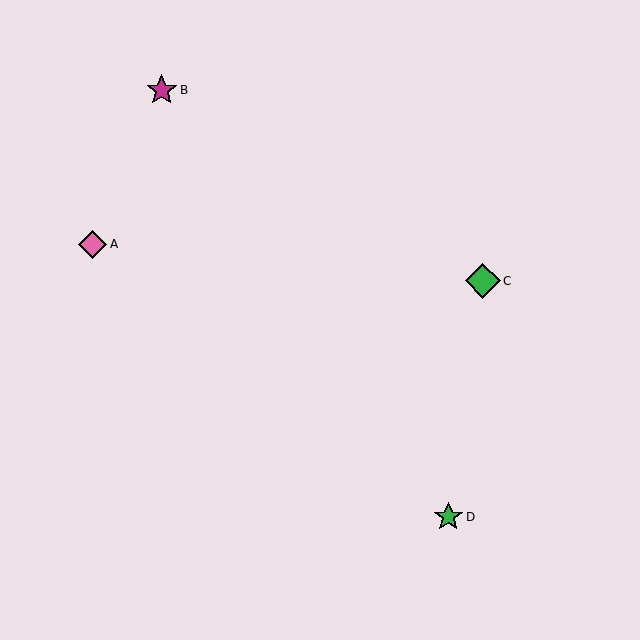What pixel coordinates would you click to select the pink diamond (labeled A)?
Click at (93, 244) to select the pink diamond A.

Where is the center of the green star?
The center of the green star is at (448, 517).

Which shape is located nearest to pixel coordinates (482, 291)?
The green diamond (labeled C) at (483, 281) is nearest to that location.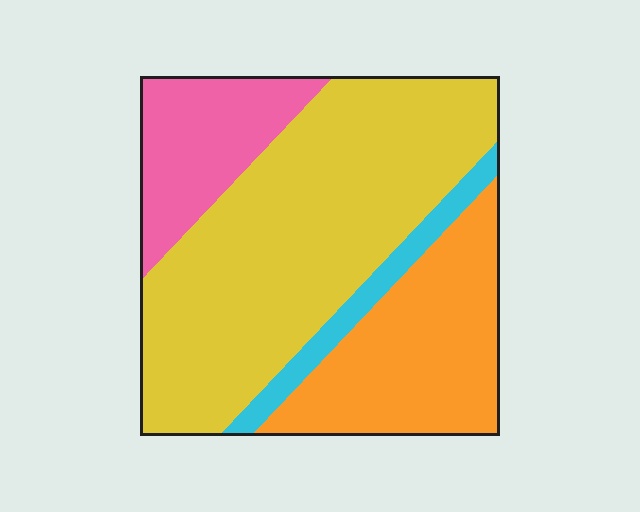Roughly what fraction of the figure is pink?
Pink takes up about one sixth (1/6) of the figure.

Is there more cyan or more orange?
Orange.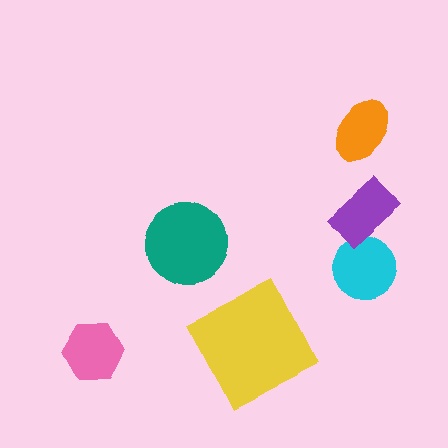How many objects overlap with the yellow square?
0 objects overlap with the yellow square.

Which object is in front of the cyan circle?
The purple rectangle is in front of the cyan circle.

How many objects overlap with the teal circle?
0 objects overlap with the teal circle.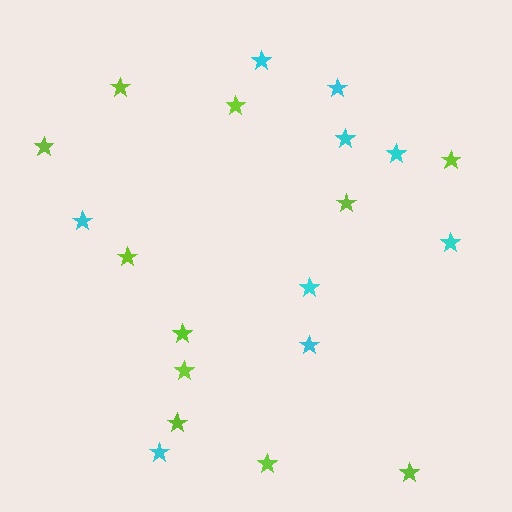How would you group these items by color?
There are 2 groups: one group of cyan stars (9) and one group of lime stars (11).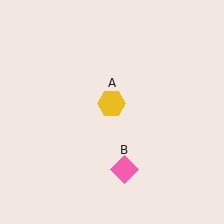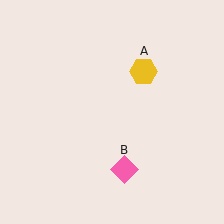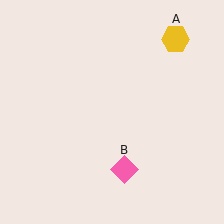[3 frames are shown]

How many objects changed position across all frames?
1 object changed position: yellow hexagon (object A).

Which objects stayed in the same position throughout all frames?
Pink diamond (object B) remained stationary.